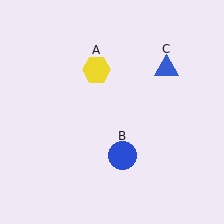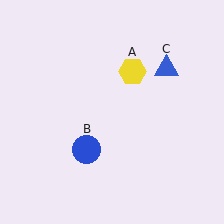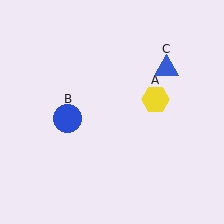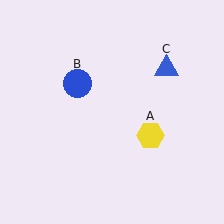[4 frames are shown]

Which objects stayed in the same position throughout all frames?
Blue triangle (object C) remained stationary.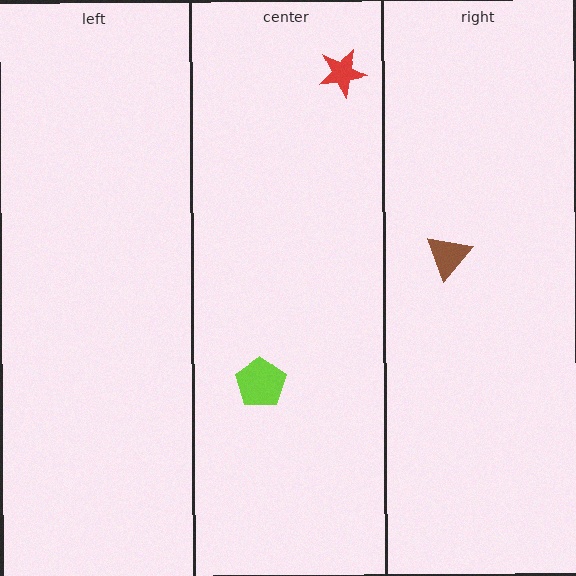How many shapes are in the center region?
2.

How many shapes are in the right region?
1.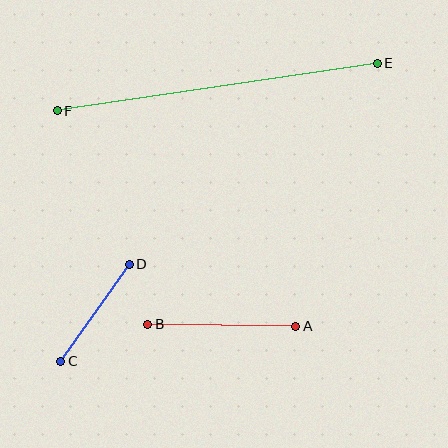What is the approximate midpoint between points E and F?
The midpoint is at approximately (217, 87) pixels.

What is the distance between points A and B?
The distance is approximately 148 pixels.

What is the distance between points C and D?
The distance is approximately 119 pixels.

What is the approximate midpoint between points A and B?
The midpoint is at approximately (222, 325) pixels.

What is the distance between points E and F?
The distance is approximately 324 pixels.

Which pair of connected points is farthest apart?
Points E and F are farthest apart.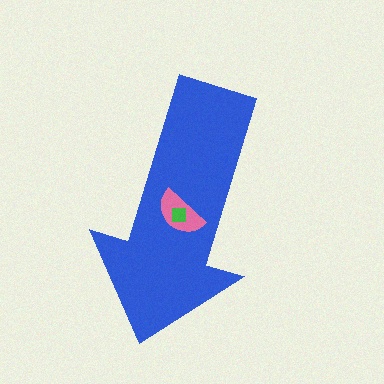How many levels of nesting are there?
3.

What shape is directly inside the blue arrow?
The pink semicircle.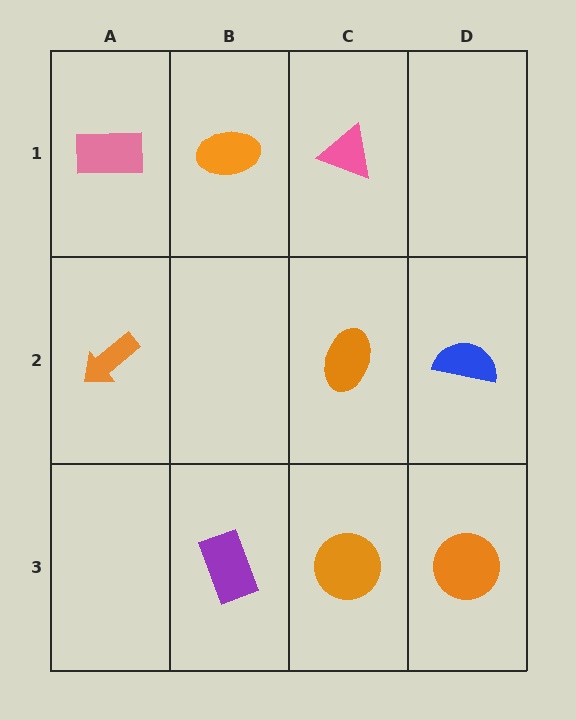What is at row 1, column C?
A pink triangle.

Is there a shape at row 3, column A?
No, that cell is empty.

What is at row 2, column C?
An orange ellipse.